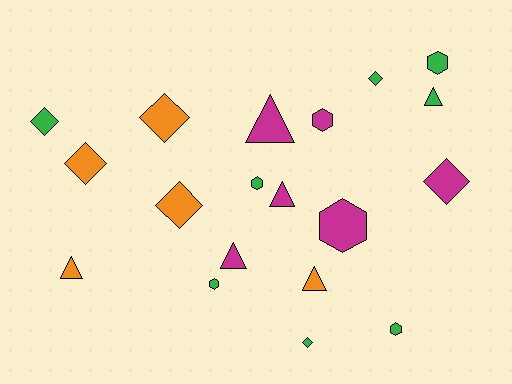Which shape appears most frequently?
Diamond, with 7 objects.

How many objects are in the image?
There are 19 objects.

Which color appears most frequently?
Green, with 8 objects.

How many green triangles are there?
There is 1 green triangle.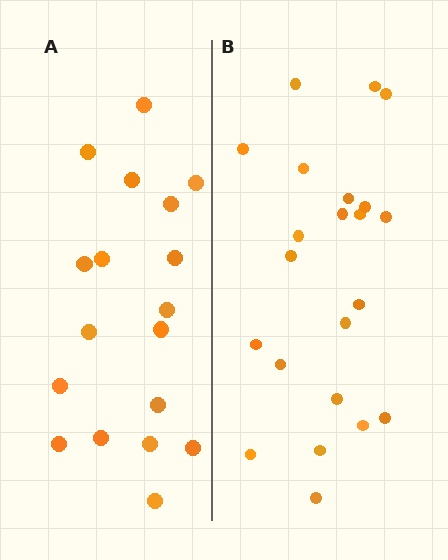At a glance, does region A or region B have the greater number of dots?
Region B (the right region) has more dots.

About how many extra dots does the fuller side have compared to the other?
Region B has about 4 more dots than region A.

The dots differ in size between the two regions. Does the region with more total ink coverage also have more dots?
No. Region A has more total ink coverage because its dots are larger, but region B actually contains more individual dots. Total area can be misleading — the number of items is what matters here.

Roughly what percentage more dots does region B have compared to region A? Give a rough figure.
About 20% more.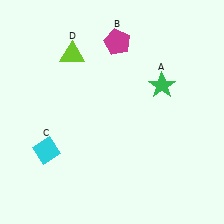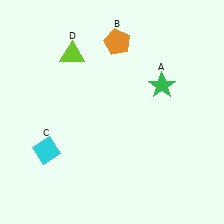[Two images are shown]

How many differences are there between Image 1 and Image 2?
There is 1 difference between the two images.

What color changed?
The pentagon (B) changed from magenta in Image 1 to orange in Image 2.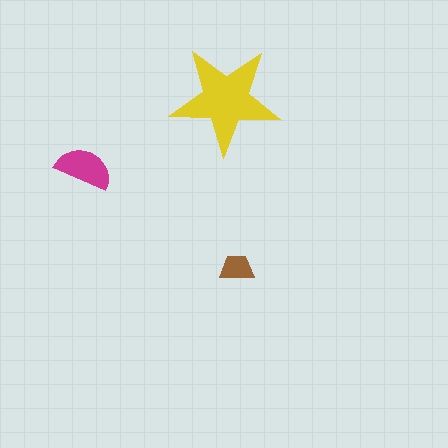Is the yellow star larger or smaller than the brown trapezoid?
Larger.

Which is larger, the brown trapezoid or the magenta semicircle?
The magenta semicircle.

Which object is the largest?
The yellow star.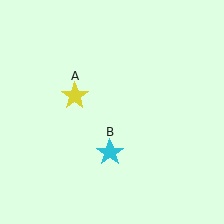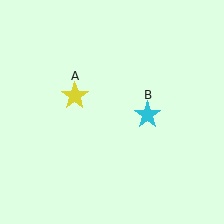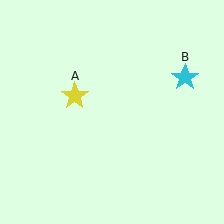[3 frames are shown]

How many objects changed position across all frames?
1 object changed position: cyan star (object B).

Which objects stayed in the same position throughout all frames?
Yellow star (object A) remained stationary.